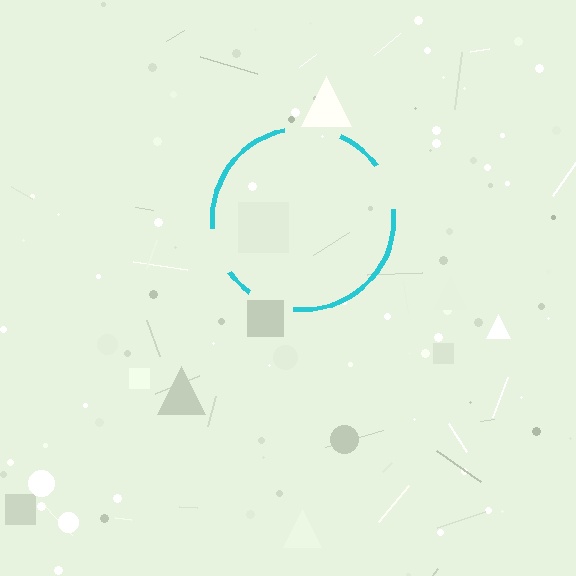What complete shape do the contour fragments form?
The contour fragments form a circle.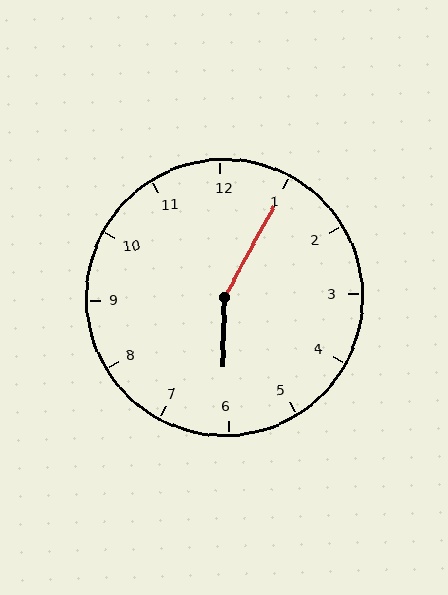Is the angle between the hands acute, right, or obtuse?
It is obtuse.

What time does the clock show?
6:05.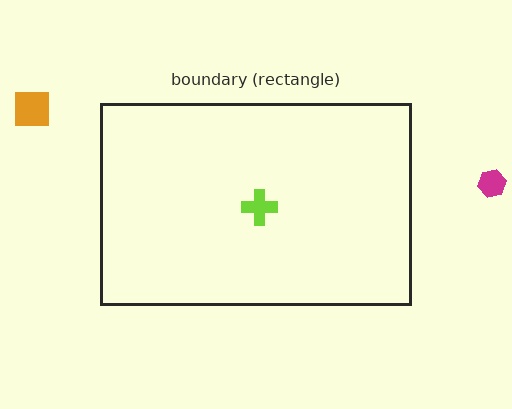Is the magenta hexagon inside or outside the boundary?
Outside.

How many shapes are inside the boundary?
1 inside, 2 outside.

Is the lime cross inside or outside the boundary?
Inside.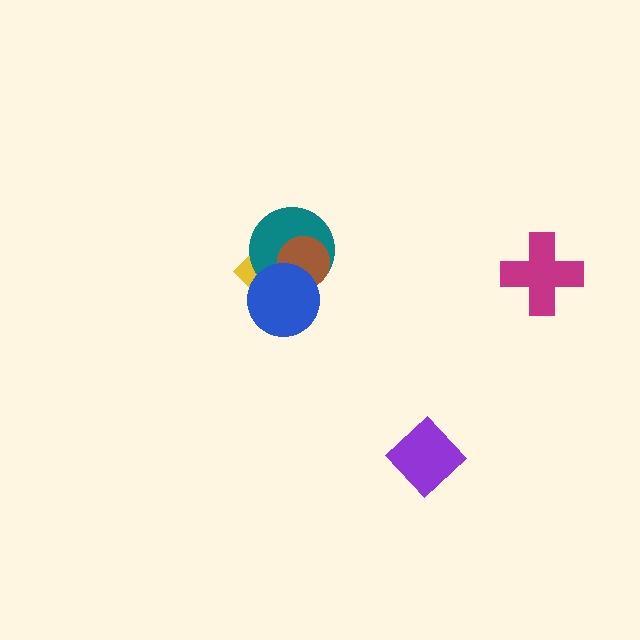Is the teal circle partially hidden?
Yes, it is partially covered by another shape.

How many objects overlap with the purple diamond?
0 objects overlap with the purple diamond.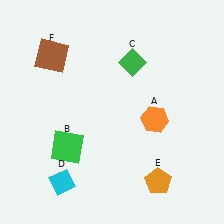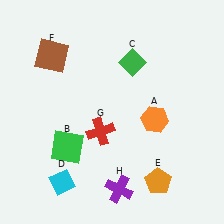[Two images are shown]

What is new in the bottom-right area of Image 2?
A purple cross (H) was added in the bottom-right area of Image 2.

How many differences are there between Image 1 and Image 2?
There are 2 differences between the two images.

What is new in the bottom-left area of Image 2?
A red cross (G) was added in the bottom-left area of Image 2.